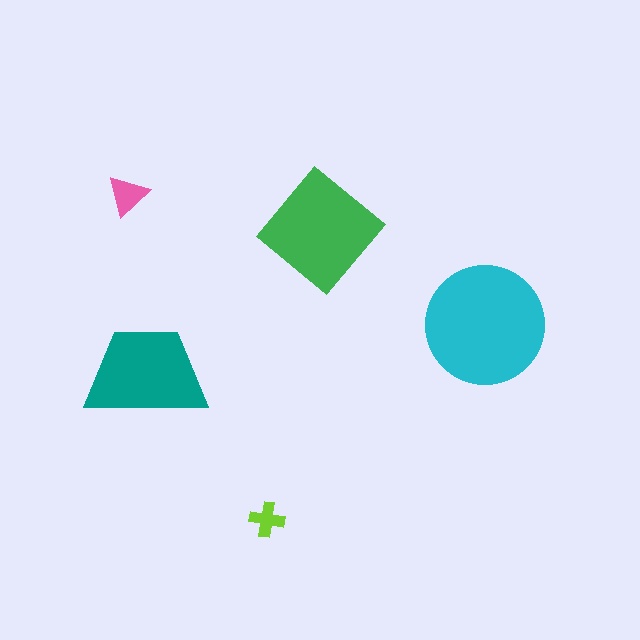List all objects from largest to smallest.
The cyan circle, the green diamond, the teal trapezoid, the pink triangle, the lime cross.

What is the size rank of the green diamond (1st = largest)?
2nd.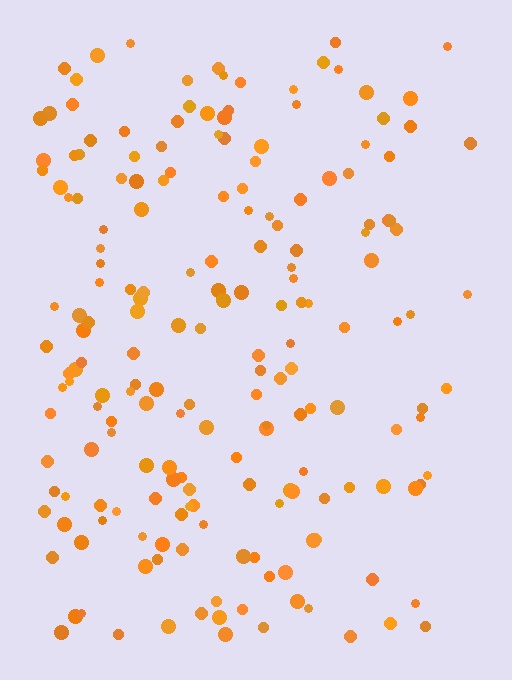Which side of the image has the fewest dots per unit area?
The right.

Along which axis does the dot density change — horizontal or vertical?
Horizontal.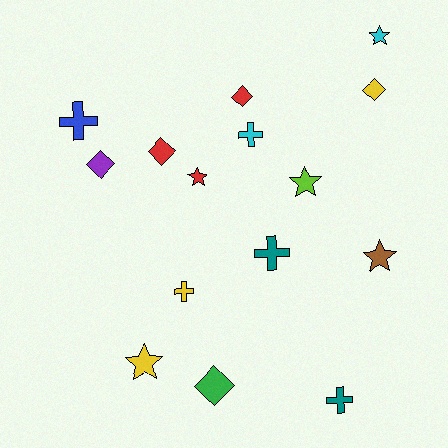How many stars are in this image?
There are 5 stars.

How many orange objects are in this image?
There are no orange objects.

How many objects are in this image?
There are 15 objects.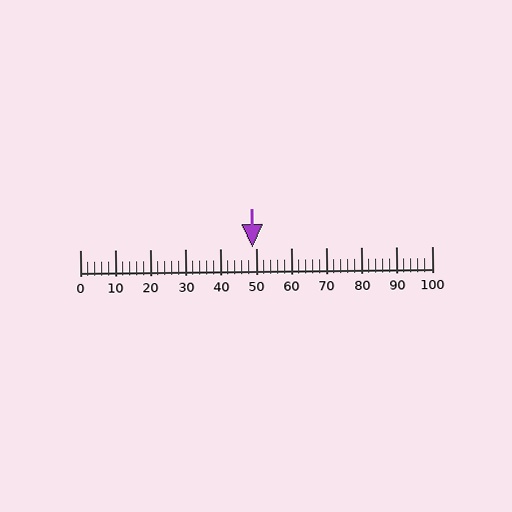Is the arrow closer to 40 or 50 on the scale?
The arrow is closer to 50.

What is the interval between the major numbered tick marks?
The major tick marks are spaced 10 units apart.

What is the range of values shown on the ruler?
The ruler shows values from 0 to 100.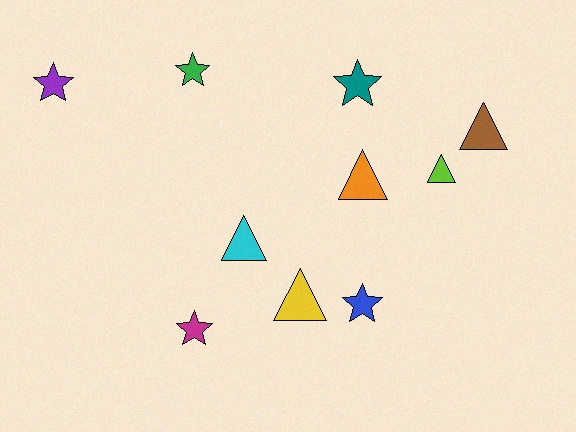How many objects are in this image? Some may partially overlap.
There are 10 objects.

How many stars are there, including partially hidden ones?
There are 5 stars.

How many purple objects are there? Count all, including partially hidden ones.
There is 1 purple object.